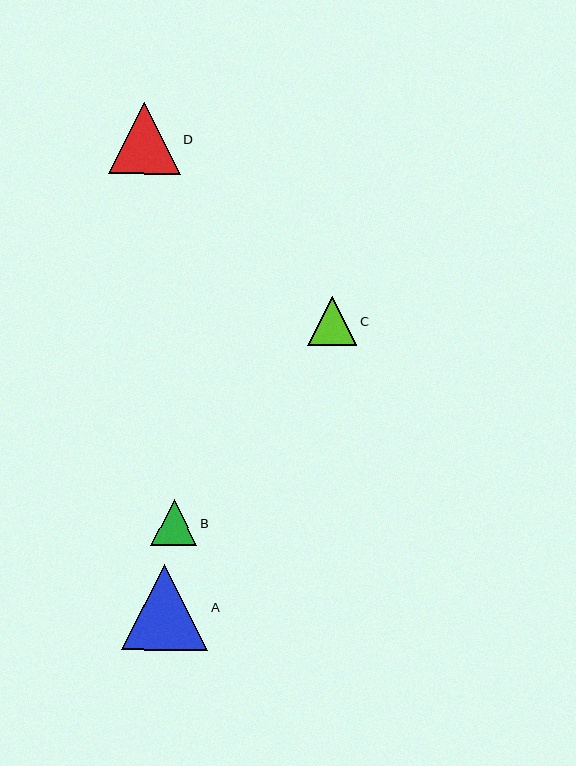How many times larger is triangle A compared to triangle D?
Triangle A is approximately 1.2 times the size of triangle D.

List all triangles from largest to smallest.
From largest to smallest: A, D, C, B.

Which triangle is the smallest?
Triangle B is the smallest with a size of approximately 45 pixels.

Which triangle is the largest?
Triangle A is the largest with a size of approximately 86 pixels.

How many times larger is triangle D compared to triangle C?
Triangle D is approximately 1.5 times the size of triangle C.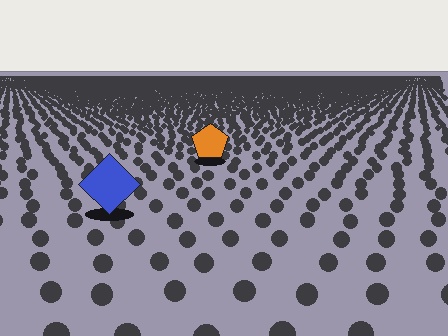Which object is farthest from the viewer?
The orange pentagon is farthest from the viewer. It appears smaller and the ground texture around it is denser.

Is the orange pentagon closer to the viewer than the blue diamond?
No. The blue diamond is closer — you can tell from the texture gradient: the ground texture is coarser near it.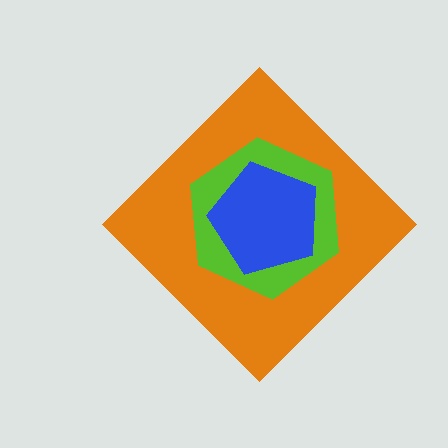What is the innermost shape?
The blue pentagon.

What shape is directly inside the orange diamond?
The lime hexagon.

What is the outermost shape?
The orange diamond.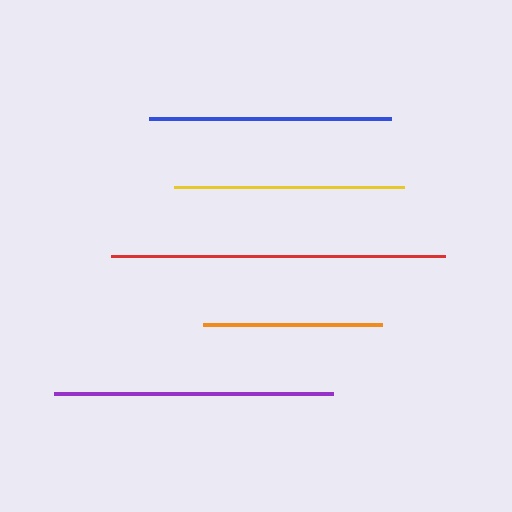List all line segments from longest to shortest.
From longest to shortest: red, purple, blue, yellow, orange.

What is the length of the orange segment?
The orange segment is approximately 179 pixels long.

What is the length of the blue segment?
The blue segment is approximately 242 pixels long.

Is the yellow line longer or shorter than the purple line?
The purple line is longer than the yellow line.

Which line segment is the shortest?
The orange line is the shortest at approximately 179 pixels.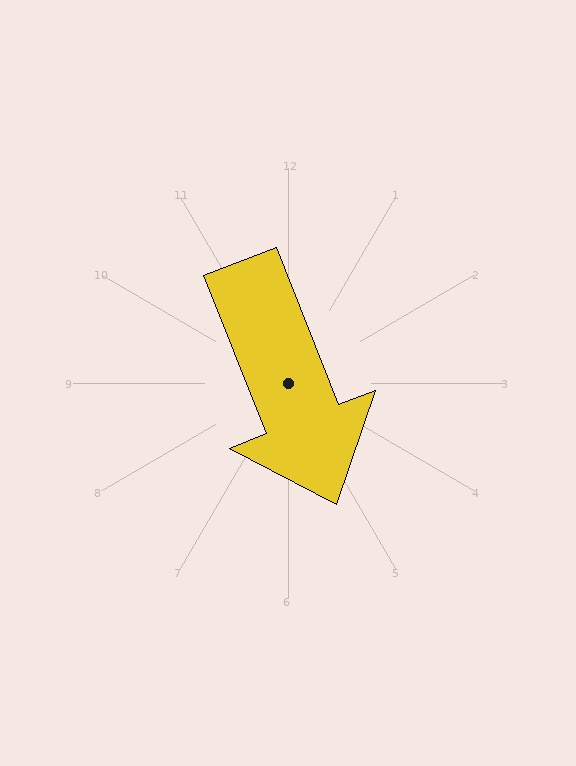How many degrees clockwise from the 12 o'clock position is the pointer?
Approximately 158 degrees.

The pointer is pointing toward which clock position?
Roughly 5 o'clock.